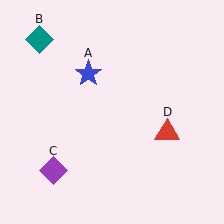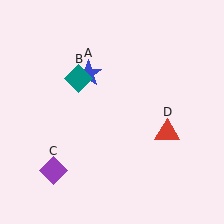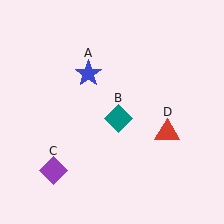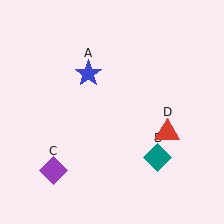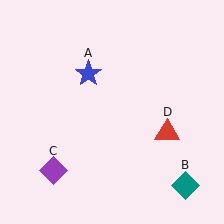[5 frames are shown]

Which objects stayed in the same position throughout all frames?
Blue star (object A) and purple diamond (object C) and red triangle (object D) remained stationary.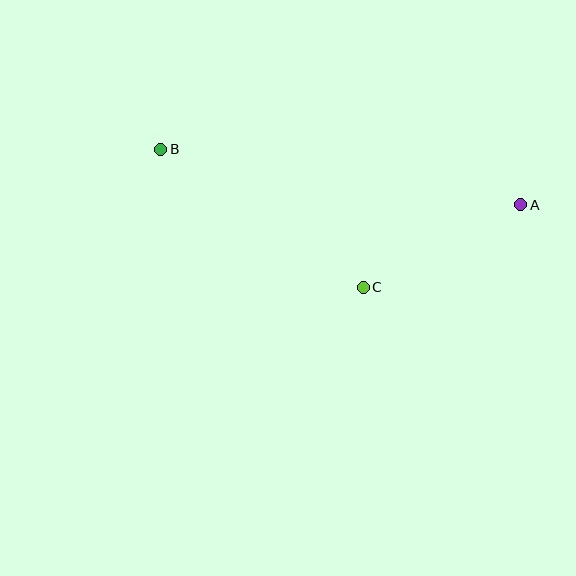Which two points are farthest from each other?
Points A and B are farthest from each other.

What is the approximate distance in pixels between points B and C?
The distance between B and C is approximately 245 pixels.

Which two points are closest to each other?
Points A and C are closest to each other.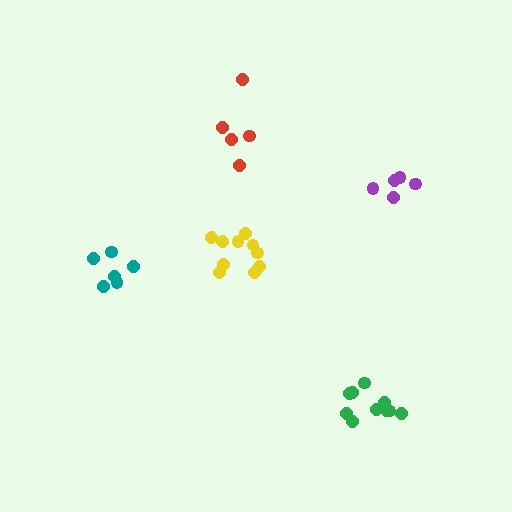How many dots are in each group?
Group 1: 5 dots, Group 2: 5 dots, Group 3: 10 dots, Group 4: 10 dots, Group 5: 6 dots (36 total).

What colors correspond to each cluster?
The clusters are colored: red, purple, yellow, green, teal.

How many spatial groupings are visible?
There are 5 spatial groupings.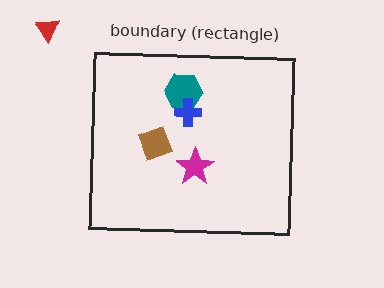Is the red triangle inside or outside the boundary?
Outside.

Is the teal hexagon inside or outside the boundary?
Inside.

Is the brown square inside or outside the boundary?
Inside.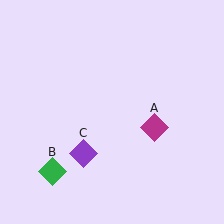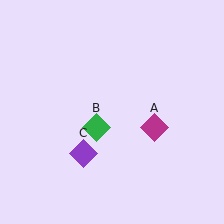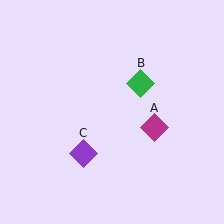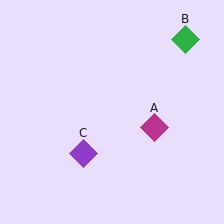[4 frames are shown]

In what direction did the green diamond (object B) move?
The green diamond (object B) moved up and to the right.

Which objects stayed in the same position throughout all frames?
Magenta diamond (object A) and purple diamond (object C) remained stationary.